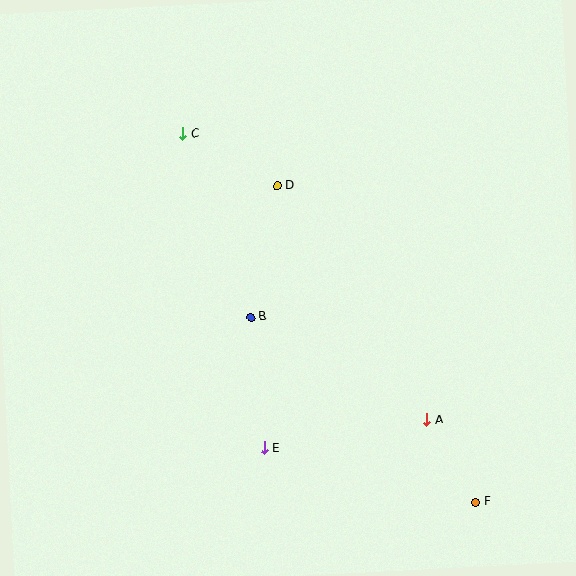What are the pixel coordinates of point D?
Point D is at (277, 186).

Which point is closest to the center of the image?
Point B at (251, 317) is closest to the center.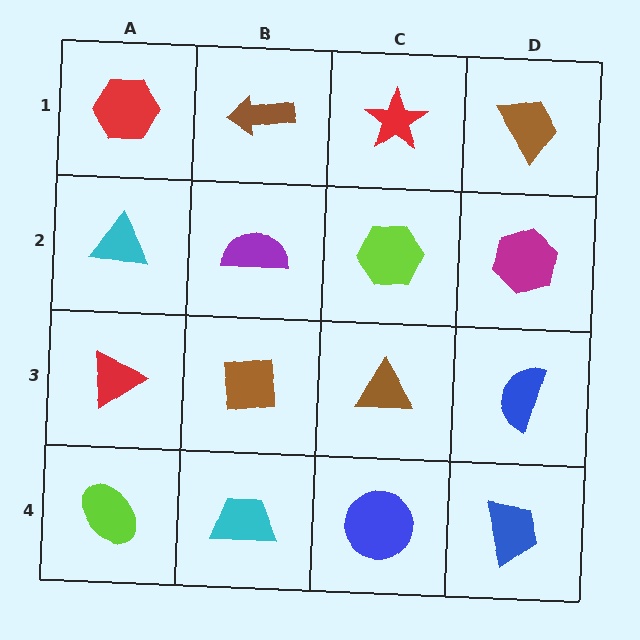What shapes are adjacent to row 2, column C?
A red star (row 1, column C), a brown triangle (row 3, column C), a purple semicircle (row 2, column B), a magenta hexagon (row 2, column D).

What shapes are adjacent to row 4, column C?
A brown triangle (row 3, column C), a cyan trapezoid (row 4, column B), a blue trapezoid (row 4, column D).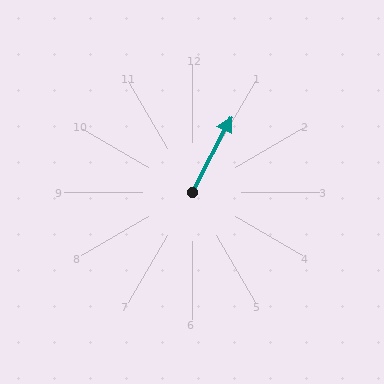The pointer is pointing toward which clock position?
Roughly 1 o'clock.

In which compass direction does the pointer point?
Northeast.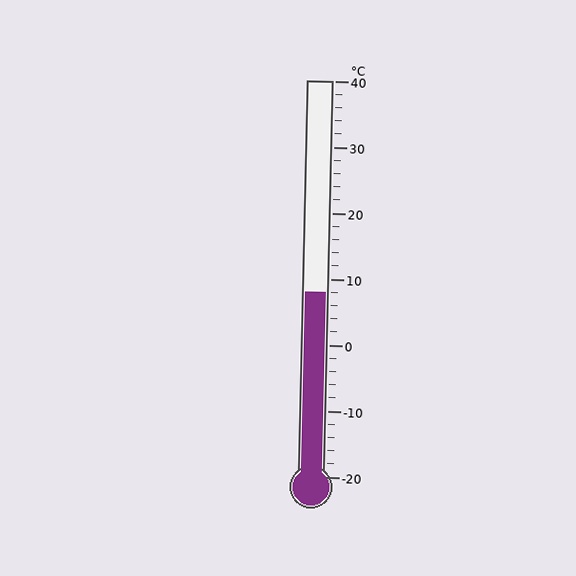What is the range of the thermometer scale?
The thermometer scale ranges from -20°C to 40°C.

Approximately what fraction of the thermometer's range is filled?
The thermometer is filled to approximately 45% of its range.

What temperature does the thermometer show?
The thermometer shows approximately 8°C.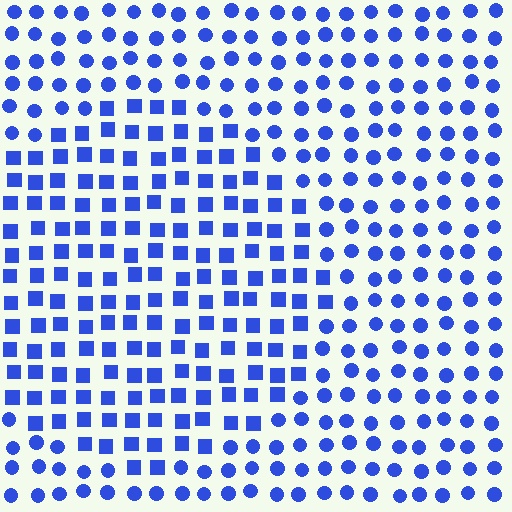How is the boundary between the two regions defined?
The boundary is defined by a change in element shape: squares inside vs. circles outside. All elements share the same color and spacing.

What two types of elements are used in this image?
The image uses squares inside the circle region and circles outside it.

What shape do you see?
I see a circle.